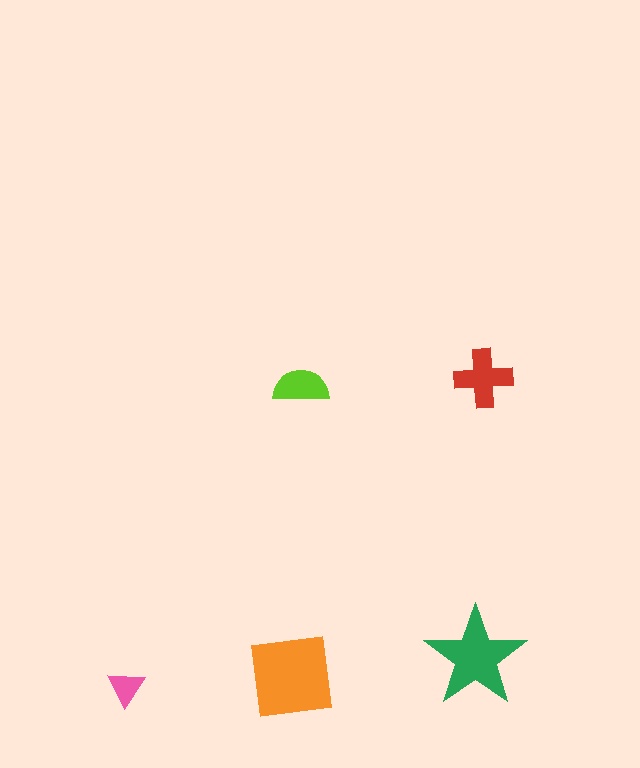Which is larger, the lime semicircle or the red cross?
The red cross.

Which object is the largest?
The orange square.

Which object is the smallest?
The pink triangle.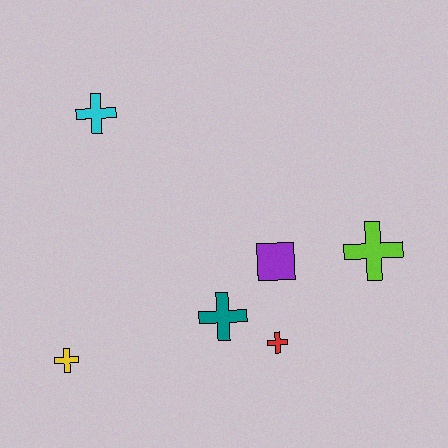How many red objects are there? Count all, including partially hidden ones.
There is 1 red object.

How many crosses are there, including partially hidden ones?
There are 5 crosses.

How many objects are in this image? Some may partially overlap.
There are 6 objects.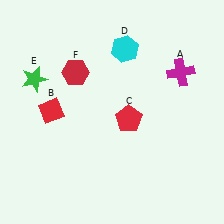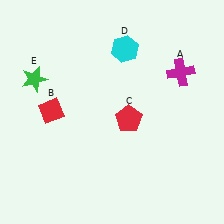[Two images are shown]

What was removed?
The red hexagon (F) was removed in Image 2.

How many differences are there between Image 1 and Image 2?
There is 1 difference between the two images.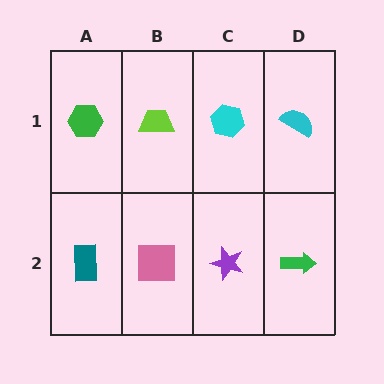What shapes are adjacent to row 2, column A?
A green hexagon (row 1, column A), a pink square (row 2, column B).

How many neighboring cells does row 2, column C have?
3.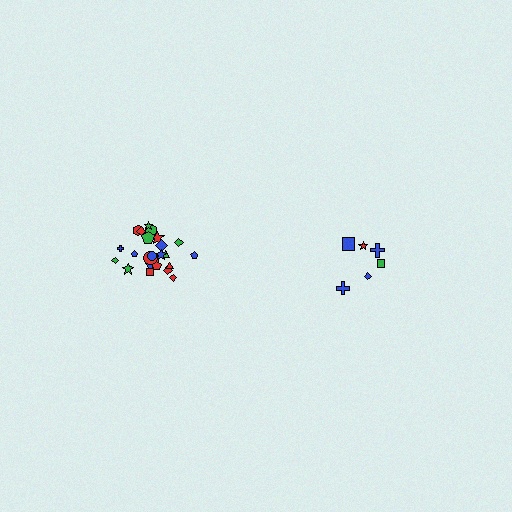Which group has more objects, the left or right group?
The left group.